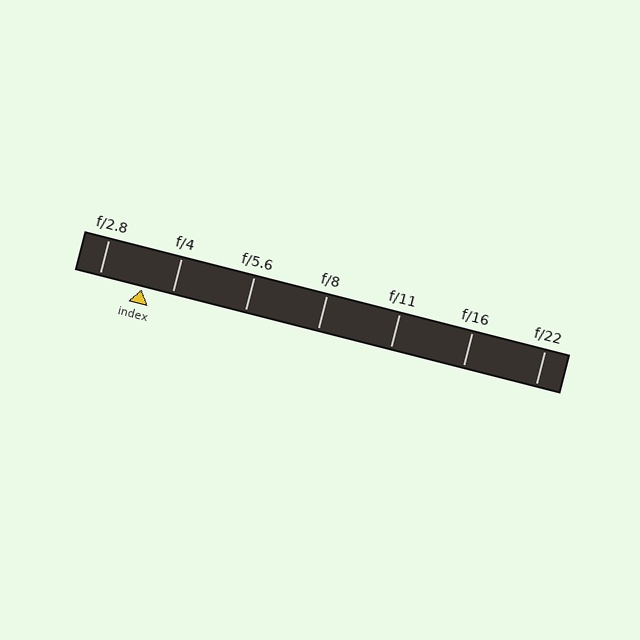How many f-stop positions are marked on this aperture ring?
There are 7 f-stop positions marked.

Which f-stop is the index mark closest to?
The index mark is closest to f/4.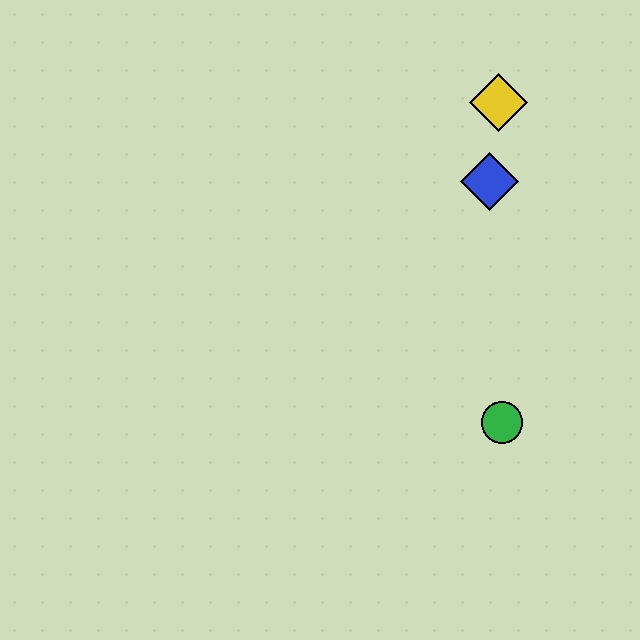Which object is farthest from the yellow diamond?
The green circle is farthest from the yellow diamond.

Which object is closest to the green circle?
The blue diamond is closest to the green circle.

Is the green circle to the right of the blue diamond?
Yes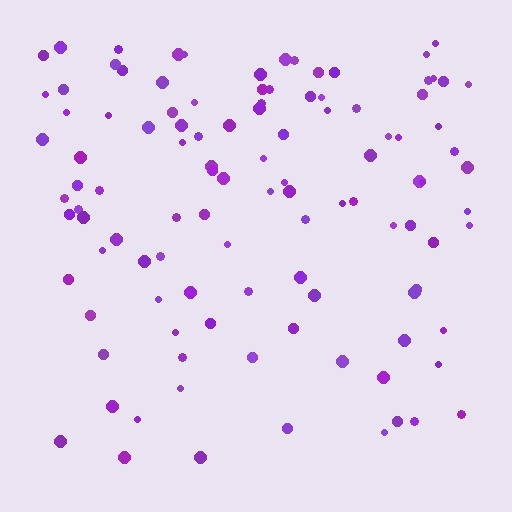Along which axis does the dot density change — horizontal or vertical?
Vertical.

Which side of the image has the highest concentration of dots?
The top.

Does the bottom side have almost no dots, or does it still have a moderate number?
Still a moderate number, just noticeably fewer than the top.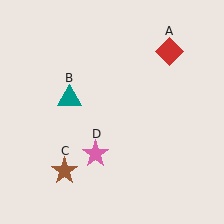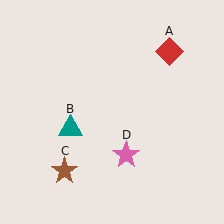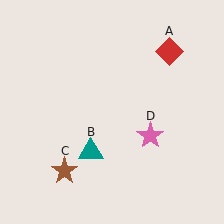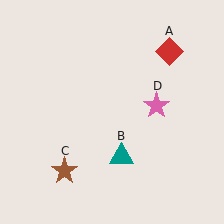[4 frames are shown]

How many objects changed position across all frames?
2 objects changed position: teal triangle (object B), pink star (object D).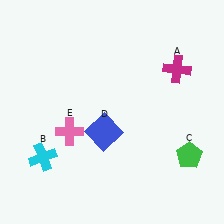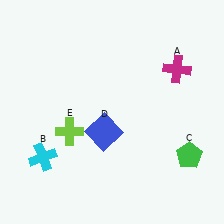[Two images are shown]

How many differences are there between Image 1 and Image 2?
There is 1 difference between the two images.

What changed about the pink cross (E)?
In Image 1, E is pink. In Image 2, it changed to lime.